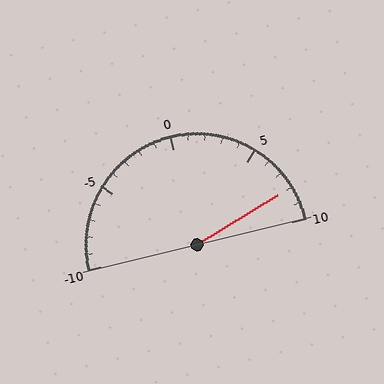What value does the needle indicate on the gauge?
The needle indicates approximately 8.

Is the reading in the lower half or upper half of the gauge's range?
The reading is in the upper half of the range (-10 to 10).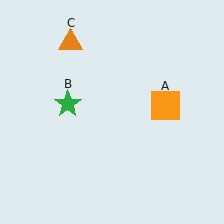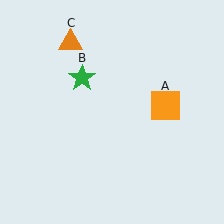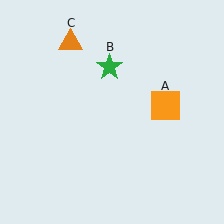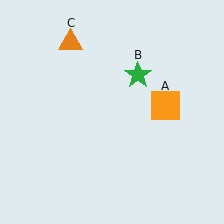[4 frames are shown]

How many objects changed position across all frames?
1 object changed position: green star (object B).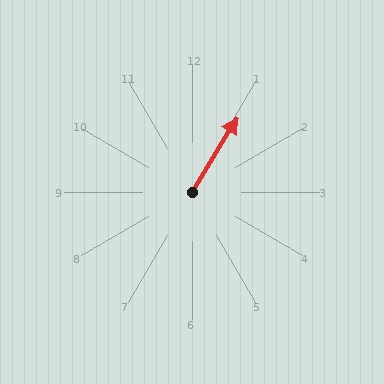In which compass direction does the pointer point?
Northeast.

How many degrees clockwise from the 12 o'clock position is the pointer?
Approximately 31 degrees.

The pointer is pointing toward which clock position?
Roughly 1 o'clock.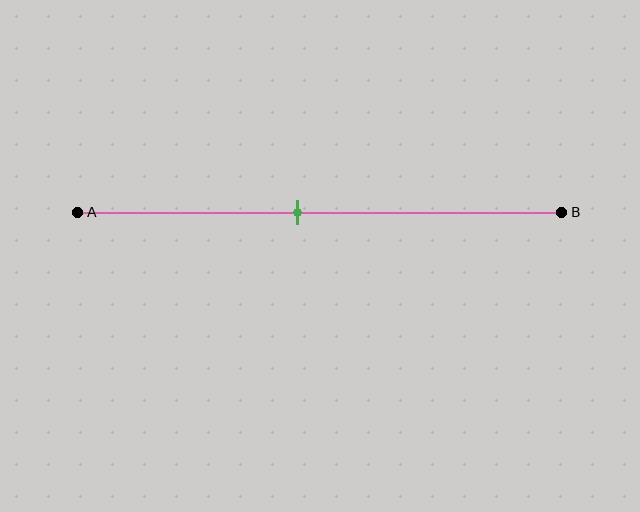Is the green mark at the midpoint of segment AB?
No, the mark is at about 45% from A, not at the 50% midpoint.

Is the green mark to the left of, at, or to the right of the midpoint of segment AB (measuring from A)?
The green mark is to the left of the midpoint of segment AB.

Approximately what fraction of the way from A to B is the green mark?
The green mark is approximately 45% of the way from A to B.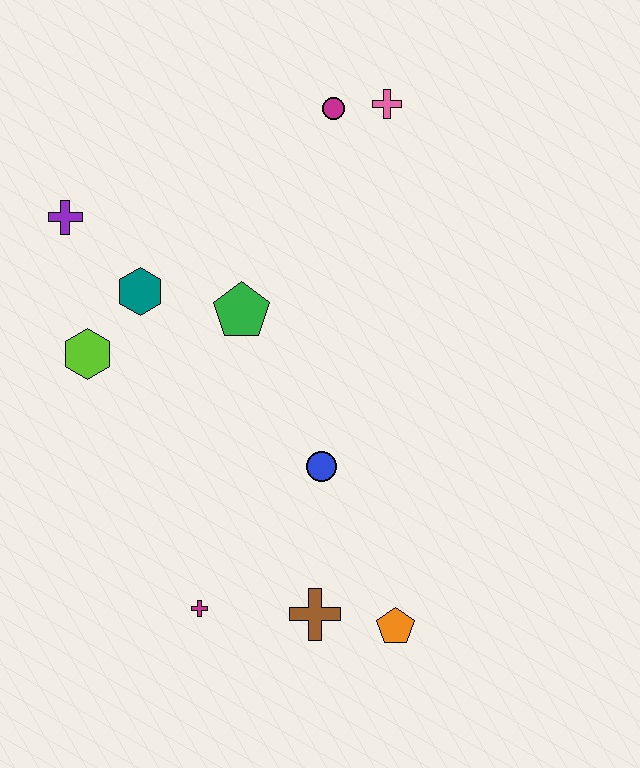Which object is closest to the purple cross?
The teal hexagon is closest to the purple cross.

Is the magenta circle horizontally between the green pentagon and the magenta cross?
No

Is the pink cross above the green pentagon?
Yes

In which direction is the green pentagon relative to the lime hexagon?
The green pentagon is to the right of the lime hexagon.